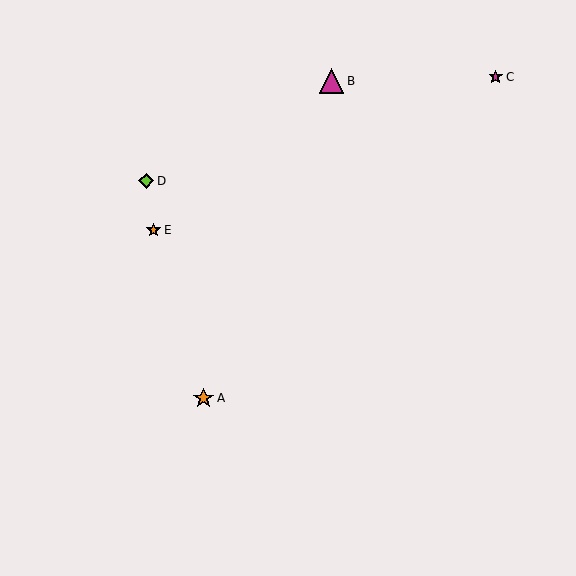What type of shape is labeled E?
Shape E is an orange star.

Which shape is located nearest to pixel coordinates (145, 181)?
The lime diamond (labeled D) at (146, 181) is nearest to that location.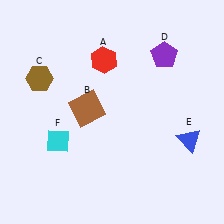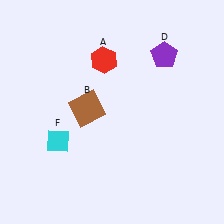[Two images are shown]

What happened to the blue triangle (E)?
The blue triangle (E) was removed in Image 2. It was in the bottom-right area of Image 1.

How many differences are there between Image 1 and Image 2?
There are 2 differences between the two images.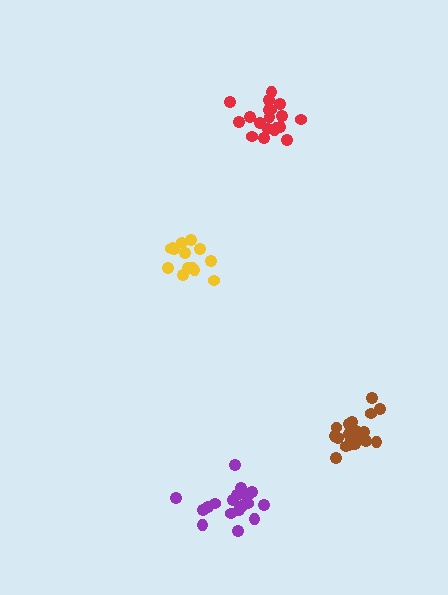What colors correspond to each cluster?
The clusters are colored: purple, red, brown, yellow.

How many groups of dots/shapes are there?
There are 4 groups.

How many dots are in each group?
Group 1: 18 dots, Group 2: 19 dots, Group 3: 20 dots, Group 4: 14 dots (71 total).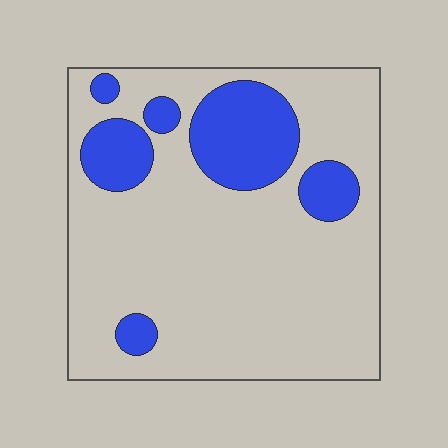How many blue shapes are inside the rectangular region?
6.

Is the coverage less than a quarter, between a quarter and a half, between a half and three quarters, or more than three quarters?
Less than a quarter.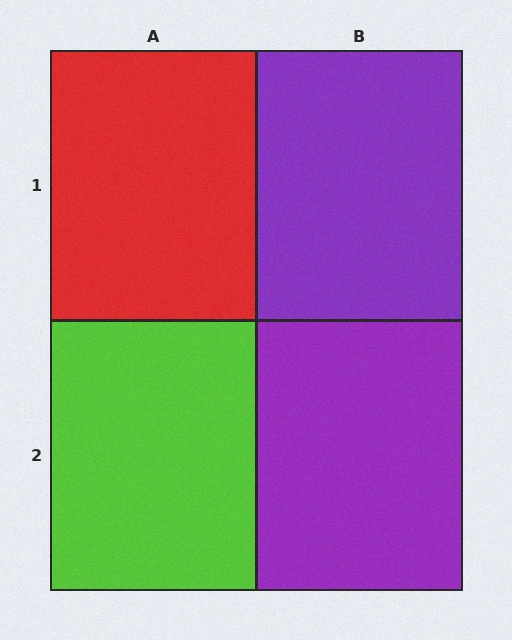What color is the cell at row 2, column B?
Purple.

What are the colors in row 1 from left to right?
Red, purple.